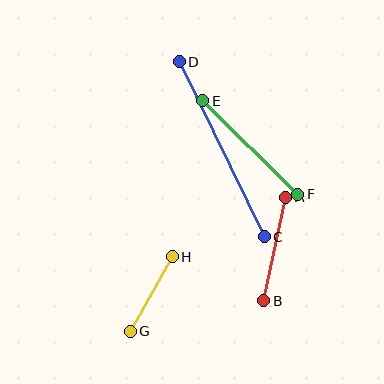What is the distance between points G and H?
The distance is approximately 85 pixels.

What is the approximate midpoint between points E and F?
The midpoint is at approximately (250, 147) pixels.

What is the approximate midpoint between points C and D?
The midpoint is at approximately (222, 149) pixels.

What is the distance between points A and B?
The distance is approximately 106 pixels.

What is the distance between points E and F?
The distance is approximately 134 pixels.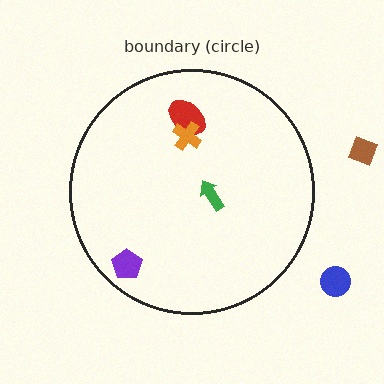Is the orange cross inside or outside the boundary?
Inside.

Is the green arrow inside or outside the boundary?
Inside.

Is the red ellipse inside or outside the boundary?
Inside.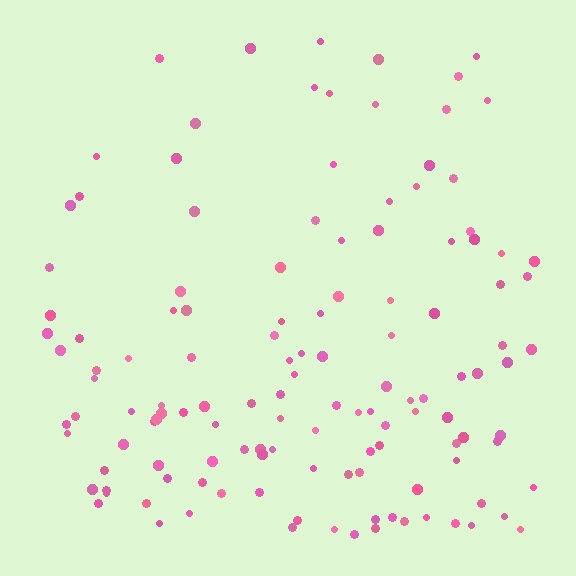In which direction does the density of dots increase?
From top to bottom, with the bottom side densest.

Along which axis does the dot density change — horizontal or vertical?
Vertical.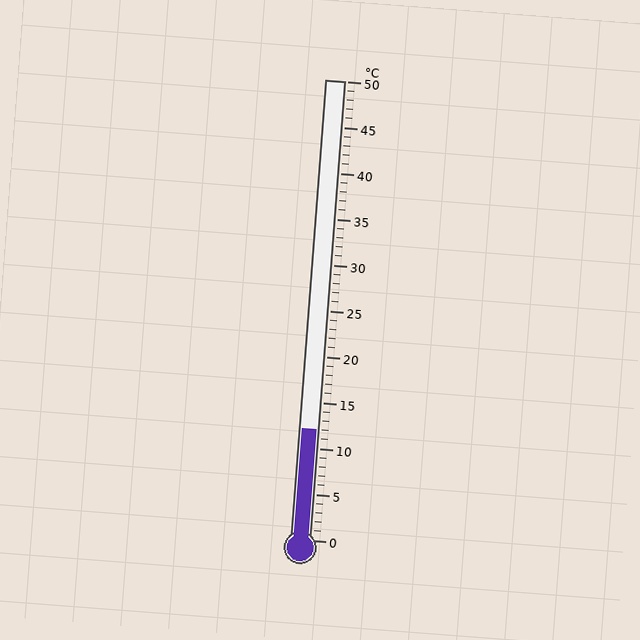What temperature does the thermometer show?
The thermometer shows approximately 12°C.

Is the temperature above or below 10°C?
The temperature is above 10°C.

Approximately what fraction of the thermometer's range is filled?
The thermometer is filled to approximately 25% of its range.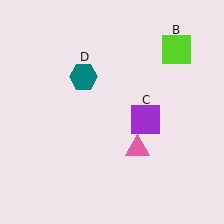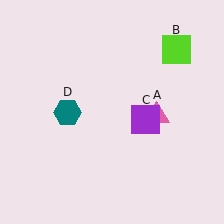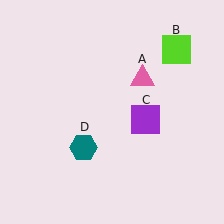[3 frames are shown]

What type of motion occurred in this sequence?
The pink triangle (object A), teal hexagon (object D) rotated counterclockwise around the center of the scene.